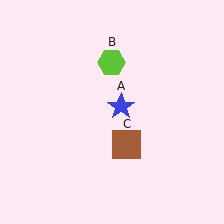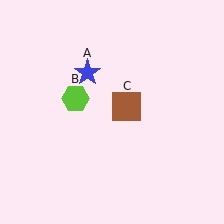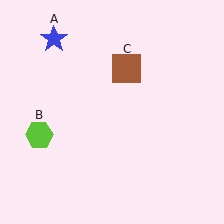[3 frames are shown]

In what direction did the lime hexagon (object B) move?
The lime hexagon (object B) moved down and to the left.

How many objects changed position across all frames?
3 objects changed position: blue star (object A), lime hexagon (object B), brown square (object C).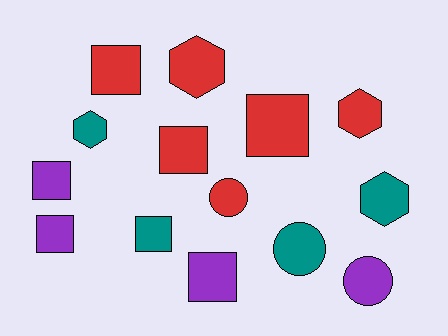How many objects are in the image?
There are 14 objects.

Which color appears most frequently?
Red, with 6 objects.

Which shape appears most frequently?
Square, with 7 objects.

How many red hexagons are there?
There are 2 red hexagons.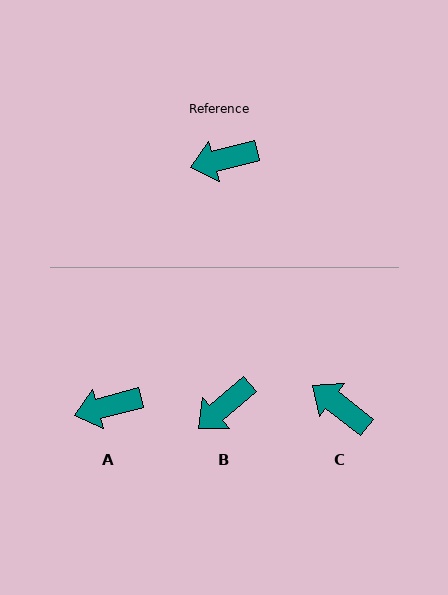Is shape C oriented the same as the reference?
No, it is off by about 52 degrees.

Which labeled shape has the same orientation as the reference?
A.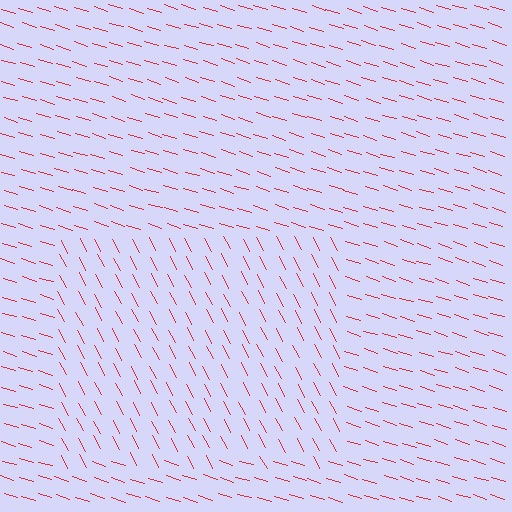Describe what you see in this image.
The image is filled with small red line segments. A rectangle region in the image has lines oriented differently from the surrounding lines, creating a visible texture boundary.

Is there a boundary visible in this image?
Yes, there is a texture boundary formed by a change in line orientation.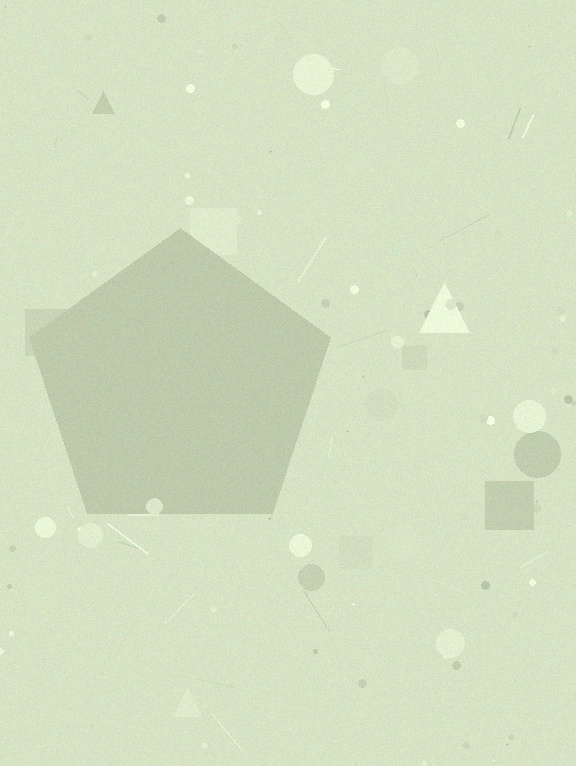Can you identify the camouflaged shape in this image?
The camouflaged shape is a pentagon.